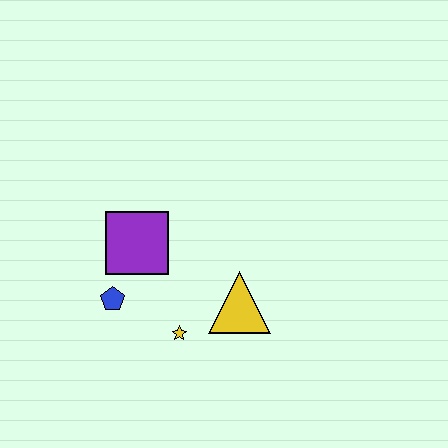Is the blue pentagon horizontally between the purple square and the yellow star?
No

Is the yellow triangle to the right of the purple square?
Yes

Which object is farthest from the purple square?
The yellow triangle is farthest from the purple square.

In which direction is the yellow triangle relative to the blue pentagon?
The yellow triangle is to the right of the blue pentagon.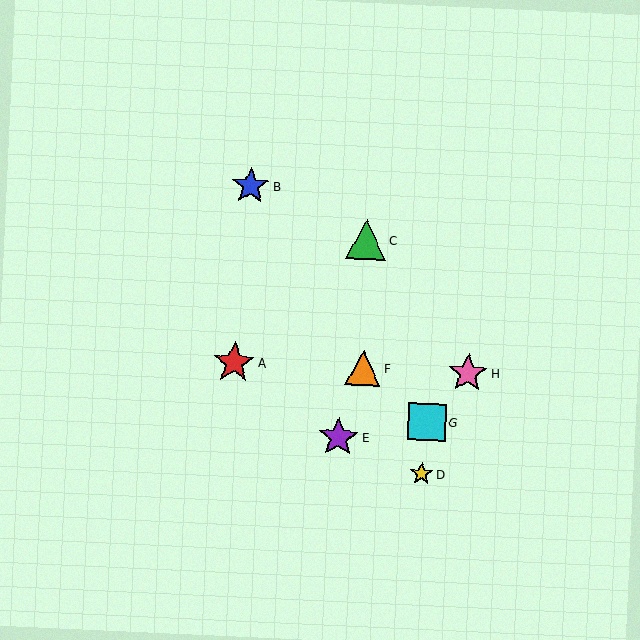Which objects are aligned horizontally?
Objects A, F, H are aligned horizontally.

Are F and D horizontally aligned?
No, F is at y≈368 and D is at y≈473.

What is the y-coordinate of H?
Object H is at y≈373.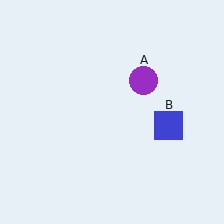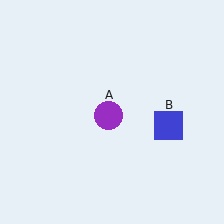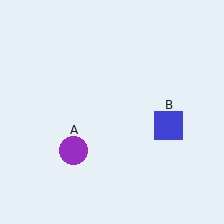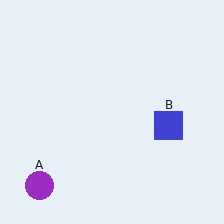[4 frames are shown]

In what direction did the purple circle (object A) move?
The purple circle (object A) moved down and to the left.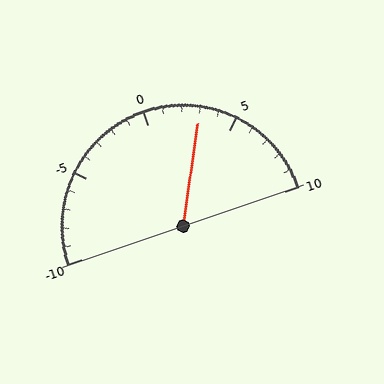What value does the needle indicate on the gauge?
The needle indicates approximately 3.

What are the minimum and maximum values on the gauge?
The gauge ranges from -10 to 10.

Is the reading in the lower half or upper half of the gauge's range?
The reading is in the upper half of the range (-10 to 10).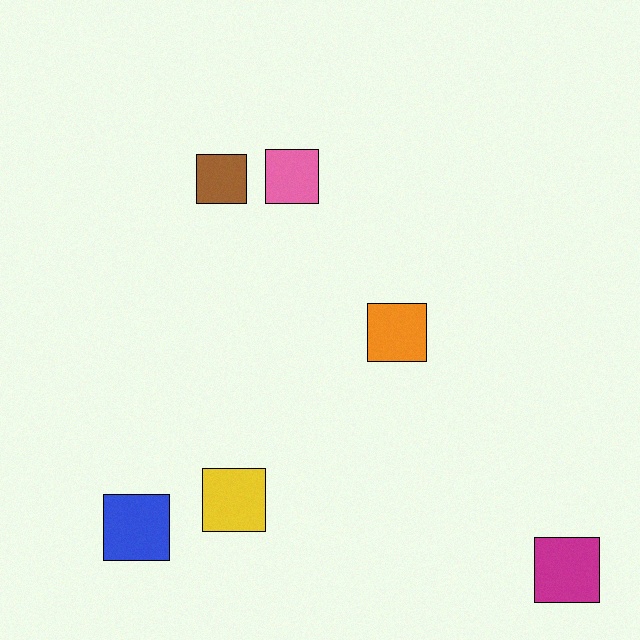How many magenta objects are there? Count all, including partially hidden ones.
There is 1 magenta object.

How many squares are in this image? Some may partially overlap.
There are 6 squares.